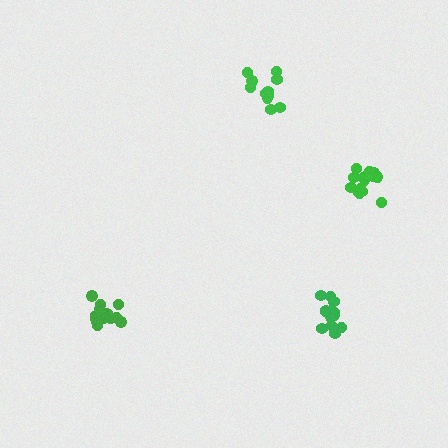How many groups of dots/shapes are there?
There are 4 groups.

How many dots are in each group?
Group 1: 14 dots, Group 2: 16 dots, Group 3: 11 dots, Group 4: 14 dots (55 total).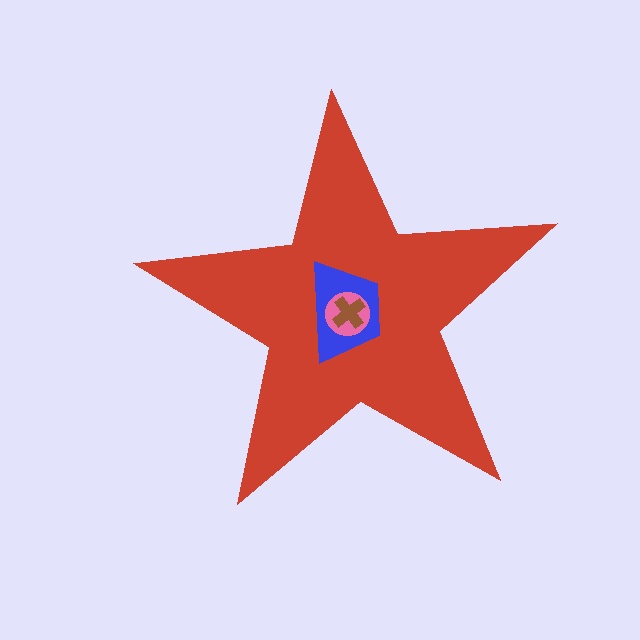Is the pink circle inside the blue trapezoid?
Yes.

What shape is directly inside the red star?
The blue trapezoid.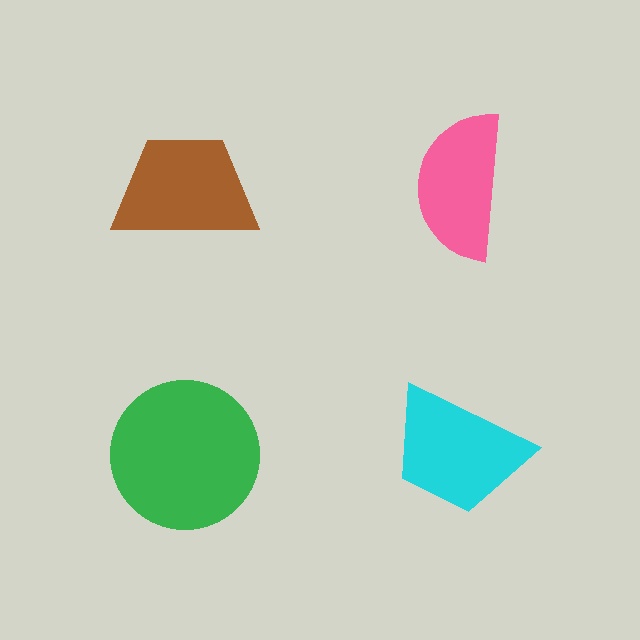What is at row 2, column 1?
A green circle.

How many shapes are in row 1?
2 shapes.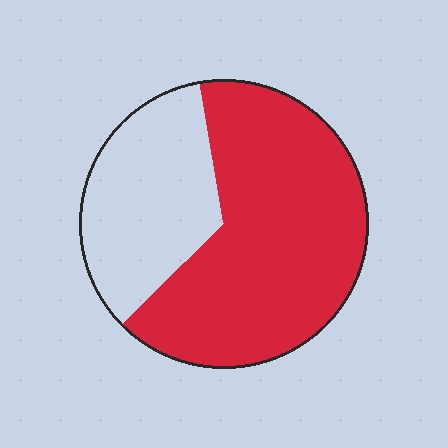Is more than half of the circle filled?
Yes.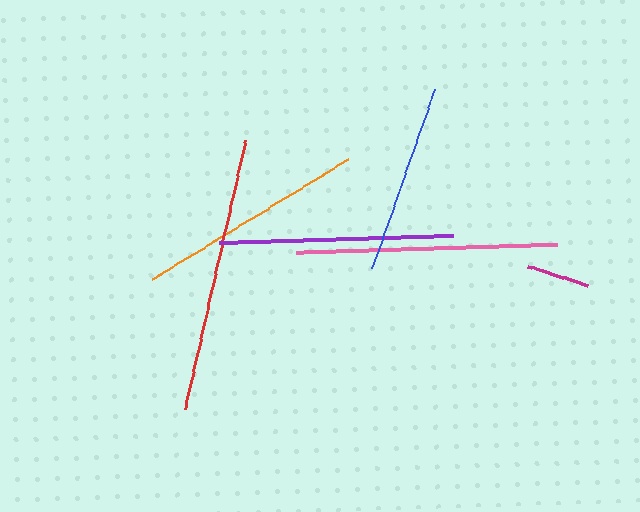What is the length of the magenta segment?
The magenta segment is approximately 62 pixels long.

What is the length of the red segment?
The red segment is approximately 275 pixels long.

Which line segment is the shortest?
The magenta line is the shortest at approximately 62 pixels.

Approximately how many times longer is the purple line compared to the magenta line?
The purple line is approximately 3.8 times the length of the magenta line.